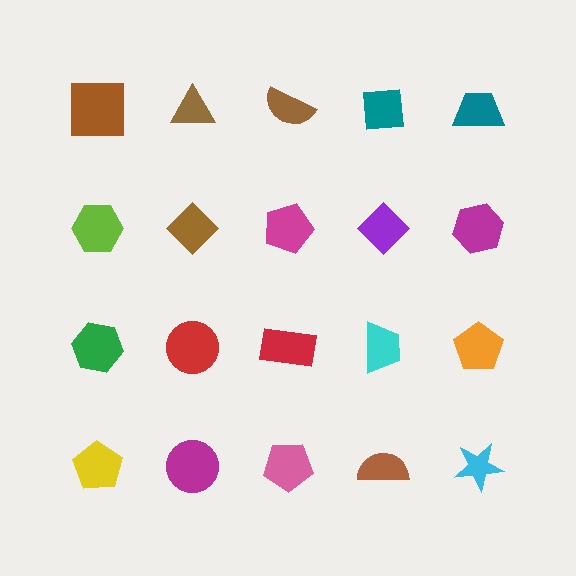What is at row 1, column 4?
A teal square.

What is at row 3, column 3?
A red rectangle.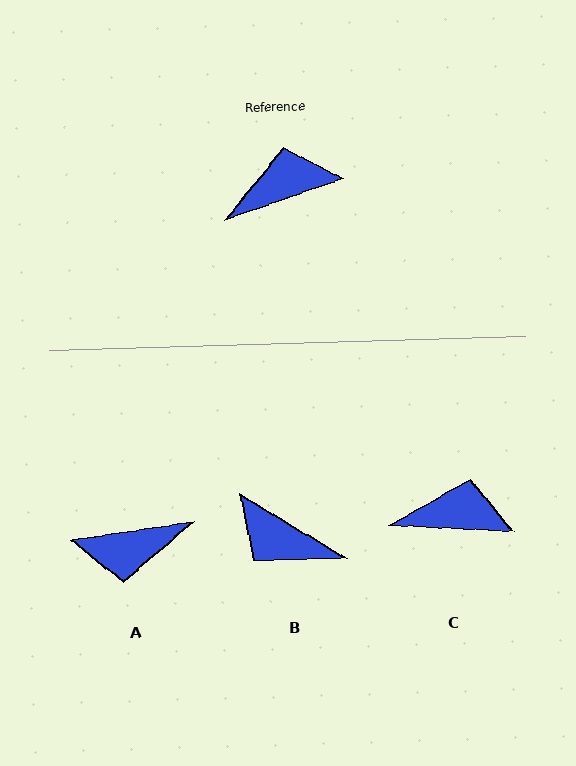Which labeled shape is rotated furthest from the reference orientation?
A, about 169 degrees away.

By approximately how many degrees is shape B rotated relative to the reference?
Approximately 130 degrees counter-clockwise.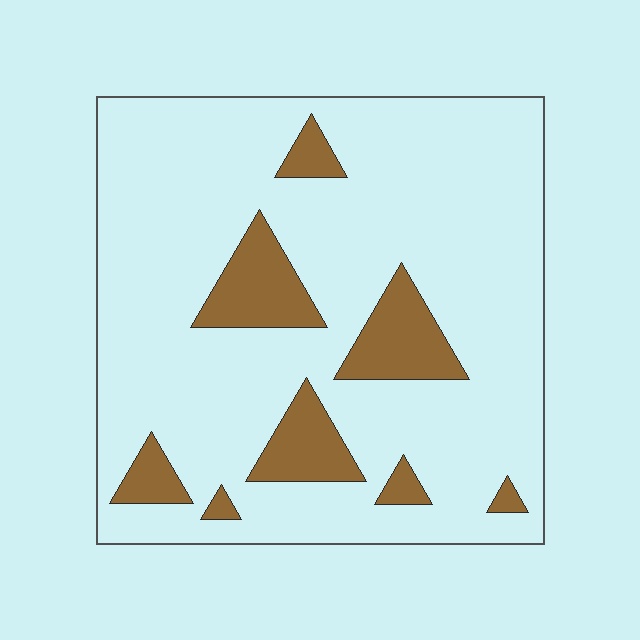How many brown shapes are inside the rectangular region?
8.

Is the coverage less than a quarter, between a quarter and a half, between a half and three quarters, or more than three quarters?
Less than a quarter.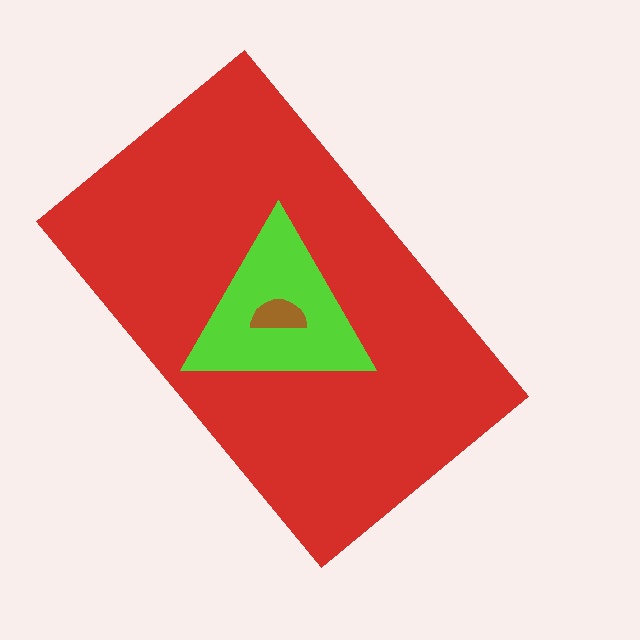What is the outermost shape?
The red rectangle.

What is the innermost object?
The brown semicircle.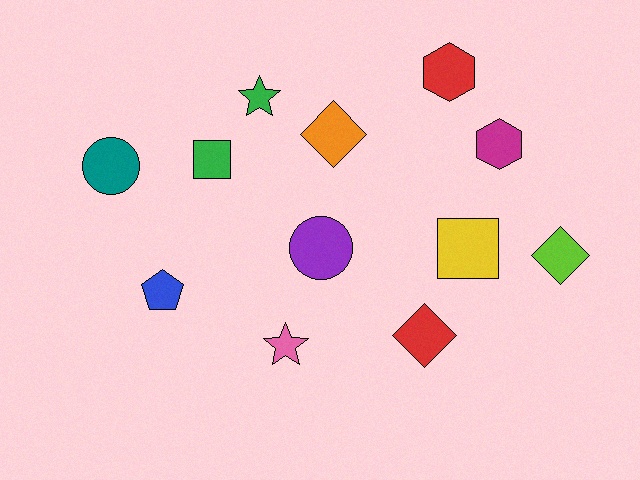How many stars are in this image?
There are 2 stars.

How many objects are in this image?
There are 12 objects.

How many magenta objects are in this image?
There is 1 magenta object.